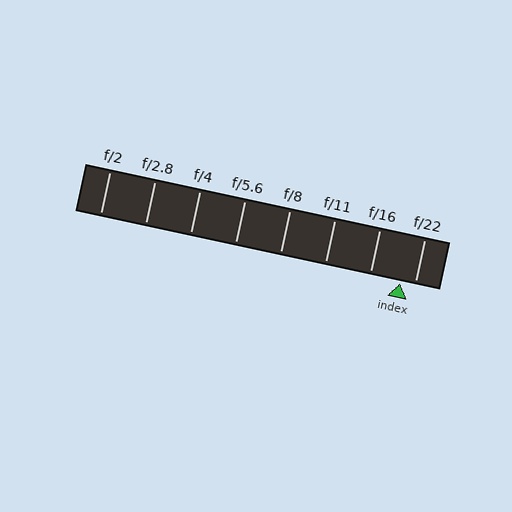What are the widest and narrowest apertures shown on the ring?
The widest aperture shown is f/2 and the narrowest is f/22.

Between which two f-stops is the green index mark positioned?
The index mark is between f/16 and f/22.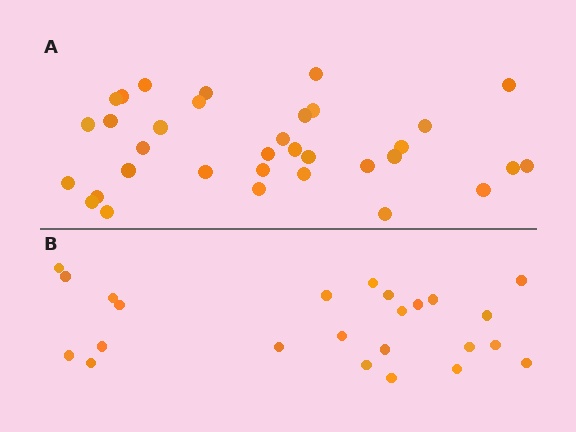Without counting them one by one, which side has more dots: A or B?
Region A (the top region) has more dots.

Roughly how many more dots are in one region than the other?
Region A has roughly 10 or so more dots than region B.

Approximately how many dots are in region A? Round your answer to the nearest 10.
About 30 dots. (The exact count is 34, which rounds to 30.)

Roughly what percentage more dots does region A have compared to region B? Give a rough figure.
About 40% more.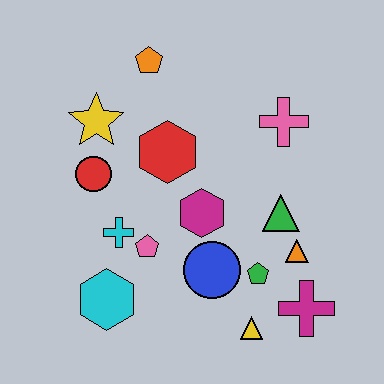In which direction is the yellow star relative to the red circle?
The yellow star is above the red circle.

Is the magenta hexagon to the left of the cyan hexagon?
No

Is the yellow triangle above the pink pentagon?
No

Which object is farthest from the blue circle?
The orange pentagon is farthest from the blue circle.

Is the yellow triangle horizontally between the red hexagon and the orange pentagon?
No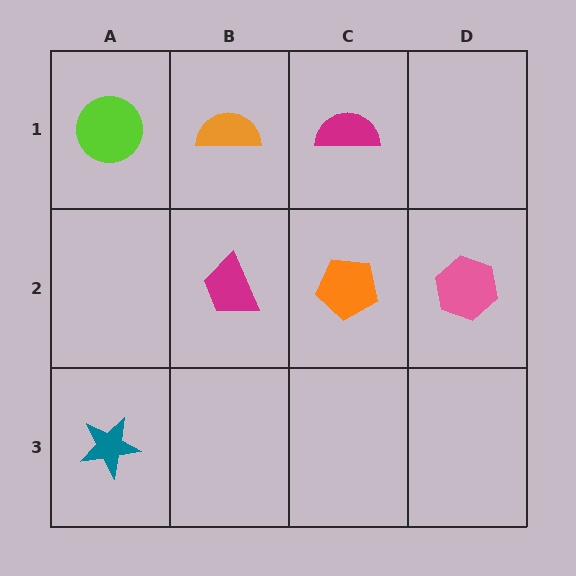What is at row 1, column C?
A magenta semicircle.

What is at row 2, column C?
An orange pentagon.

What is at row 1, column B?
An orange semicircle.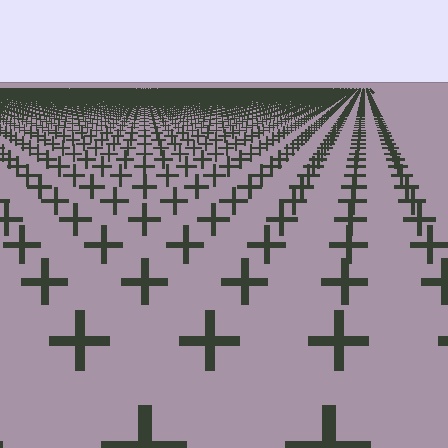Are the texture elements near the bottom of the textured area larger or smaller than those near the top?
Larger. Near the bottom, elements are closer to the viewer and appear at a bigger on-screen size.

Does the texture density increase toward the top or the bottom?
Density increases toward the top.